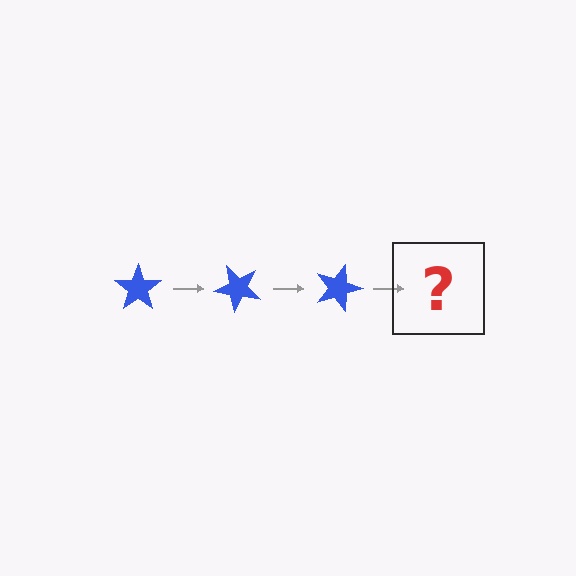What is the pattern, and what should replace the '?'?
The pattern is that the star rotates 45 degrees each step. The '?' should be a blue star rotated 135 degrees.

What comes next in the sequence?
The next element should be a blue star rotated 135 degrees.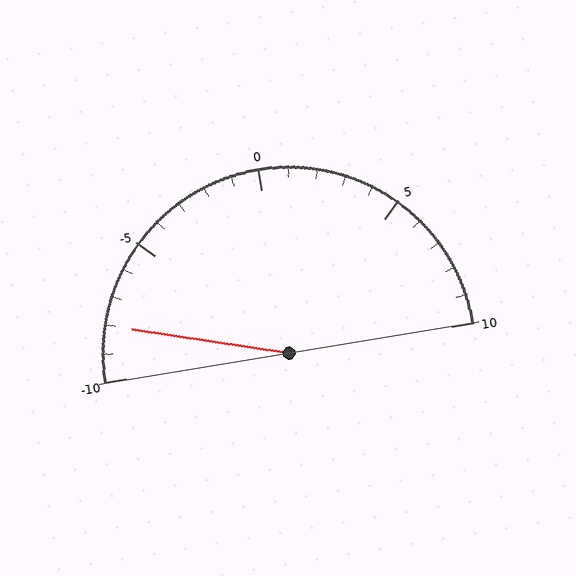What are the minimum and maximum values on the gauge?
The gauge ranges from -10 to 10.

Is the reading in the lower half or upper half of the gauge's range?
The reading is in the lower half of the range (-10 to 10).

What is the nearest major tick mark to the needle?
The nearest major tick mark is -10.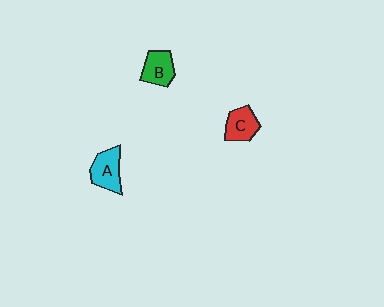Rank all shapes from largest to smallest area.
From largest to smallest: A (cyan), B (green), C (red).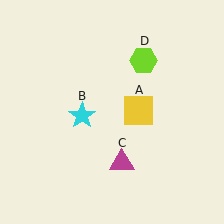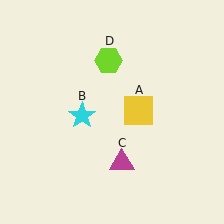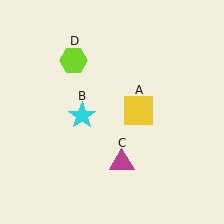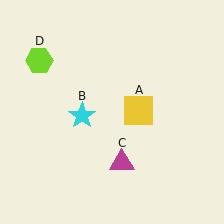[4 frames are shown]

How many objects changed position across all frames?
1 object changed position: lime hexagon (object D).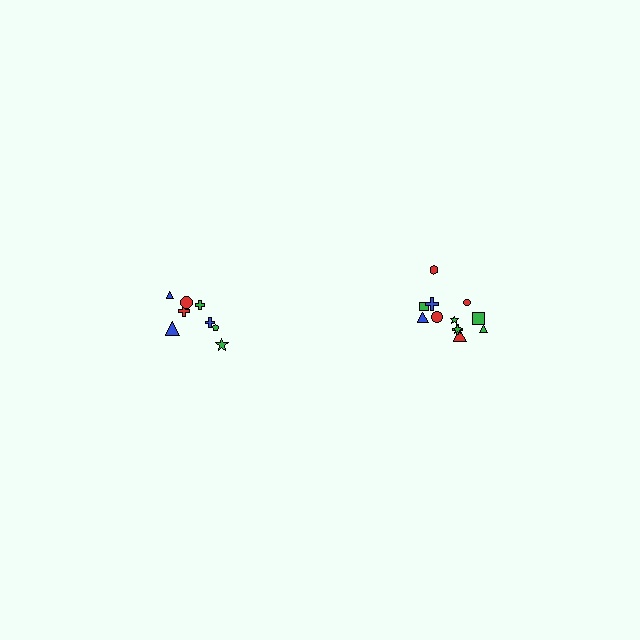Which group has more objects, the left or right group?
The right group.